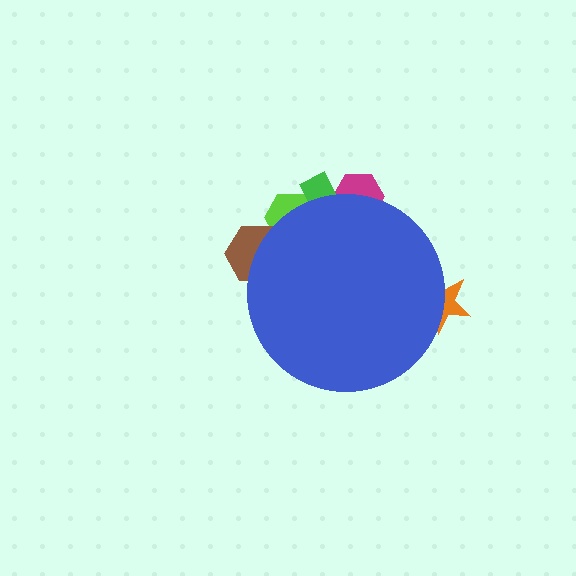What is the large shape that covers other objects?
A blue circle.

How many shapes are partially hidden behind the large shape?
5 shapes are partially hidden.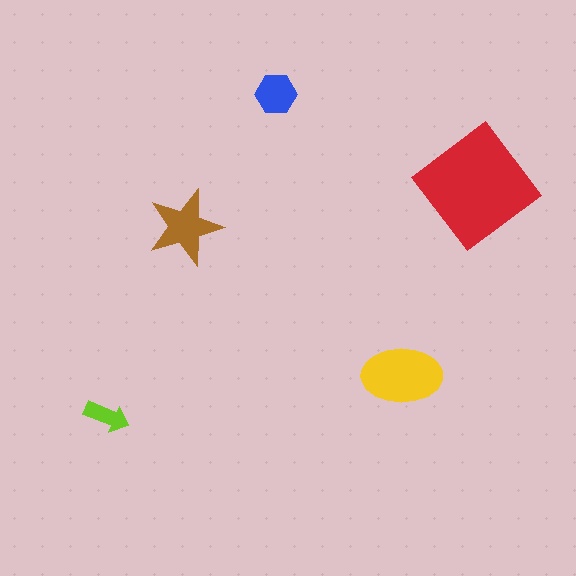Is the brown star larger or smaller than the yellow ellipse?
Smaller.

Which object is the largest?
The red diamond.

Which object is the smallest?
The lime arrow.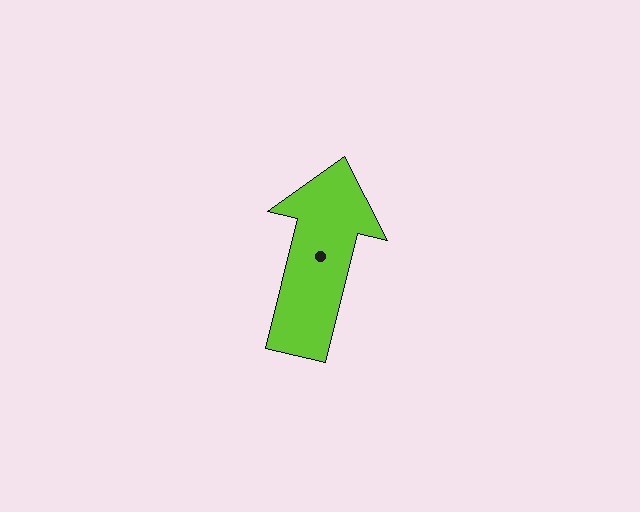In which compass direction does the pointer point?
North.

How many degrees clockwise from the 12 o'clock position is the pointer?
Approximately 14 degrees.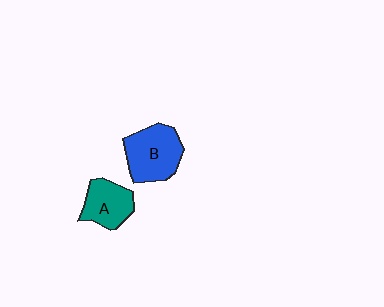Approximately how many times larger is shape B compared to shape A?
Approximately 1.4 times.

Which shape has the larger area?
Shape B (blue).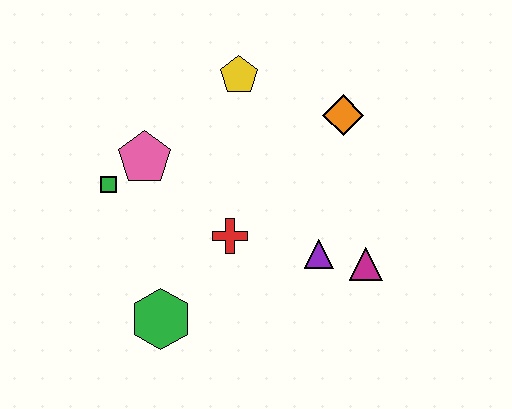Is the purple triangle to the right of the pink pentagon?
Yes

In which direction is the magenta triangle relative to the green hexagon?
The magenta triangle is to the right of the green hexagon.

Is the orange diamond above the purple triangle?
Yes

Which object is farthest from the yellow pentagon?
The green hexagon is farthest from the yellow pentagon.